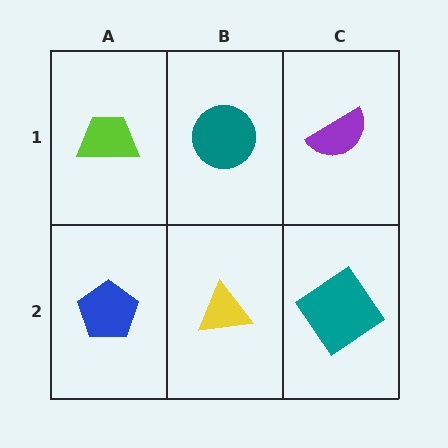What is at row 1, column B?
A teal circle.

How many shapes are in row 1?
3 shapes.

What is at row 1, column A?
A lime trapezoid.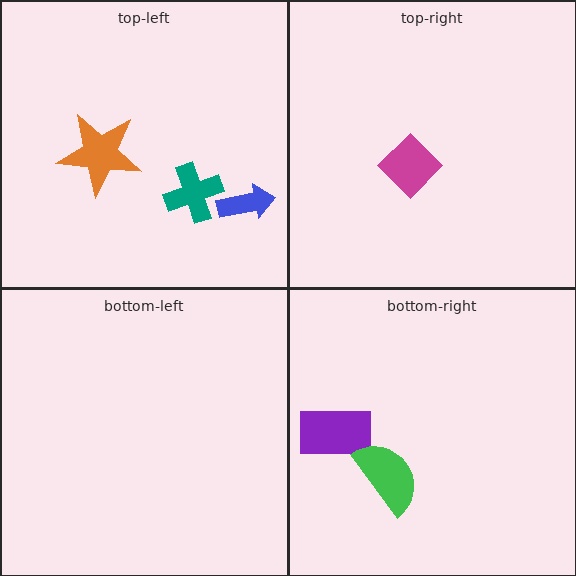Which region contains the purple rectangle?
The bottom-right region.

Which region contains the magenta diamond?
The top-right region.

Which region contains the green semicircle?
The bottom-right region.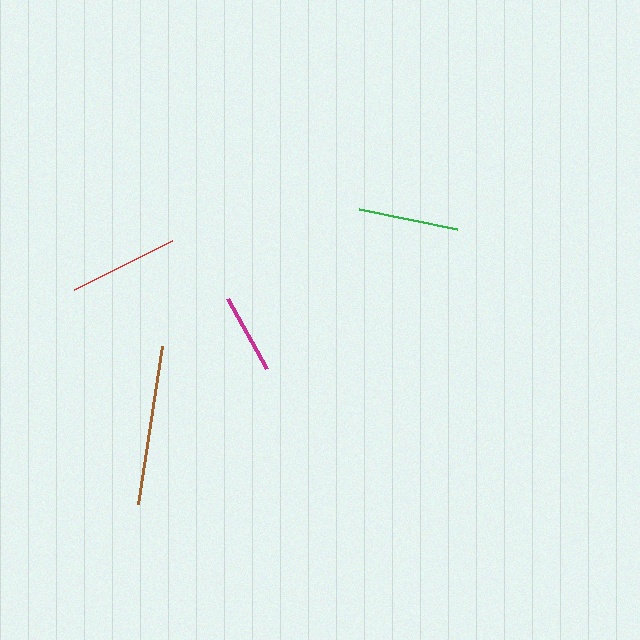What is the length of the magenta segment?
The magenta segment is approximately 80 pixels long.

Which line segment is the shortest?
The magenta line is the shortest at approximately 80 pixels.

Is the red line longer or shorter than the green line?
The red line is longer than the green line.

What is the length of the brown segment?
The brown segment is approximately 160 pixels long.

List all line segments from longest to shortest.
From longest to shortest: brown, red, green, magenta.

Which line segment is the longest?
The brown line is the longest at approximately 160 pixels.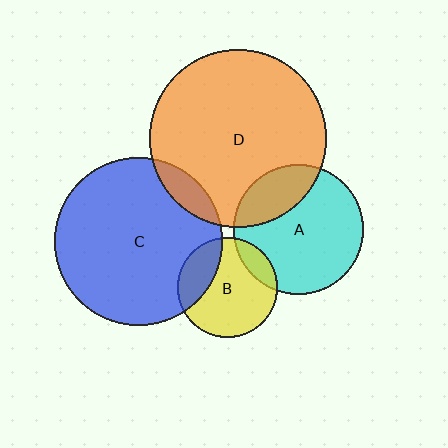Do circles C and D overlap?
Yes.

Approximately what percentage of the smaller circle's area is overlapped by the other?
Approximately 10%.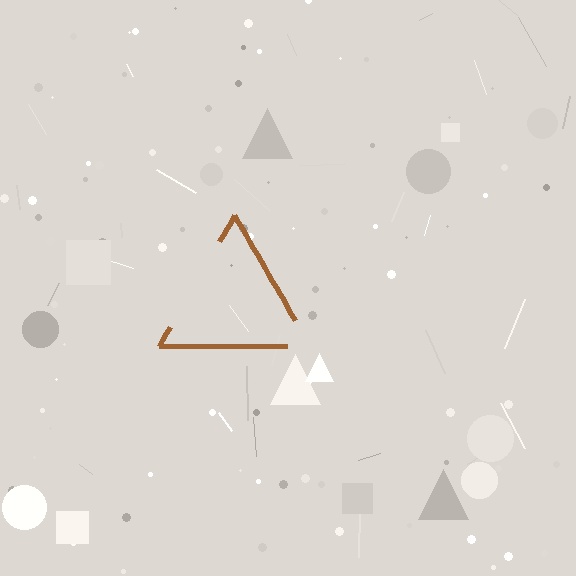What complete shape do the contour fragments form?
The contour fragments form a triangle.